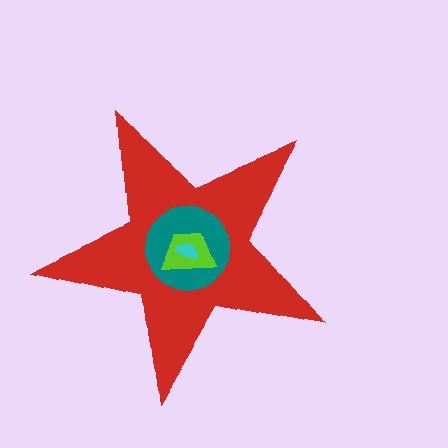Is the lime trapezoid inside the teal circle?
Yes.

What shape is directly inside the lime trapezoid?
The cyan semicircle.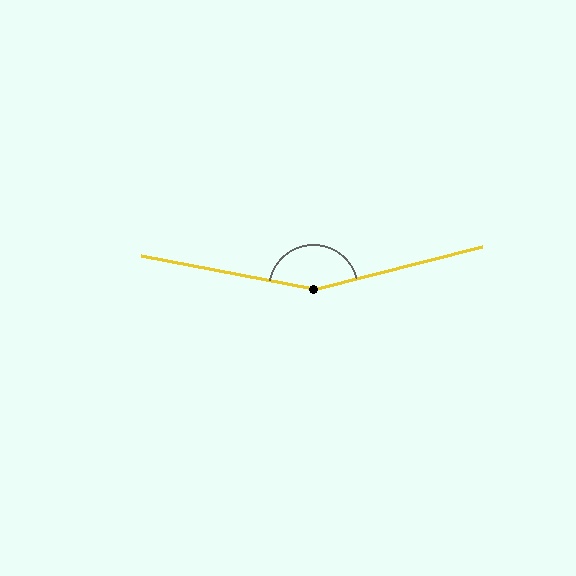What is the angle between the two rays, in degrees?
Approximately 155 degrees.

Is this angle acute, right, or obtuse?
It is obtuse.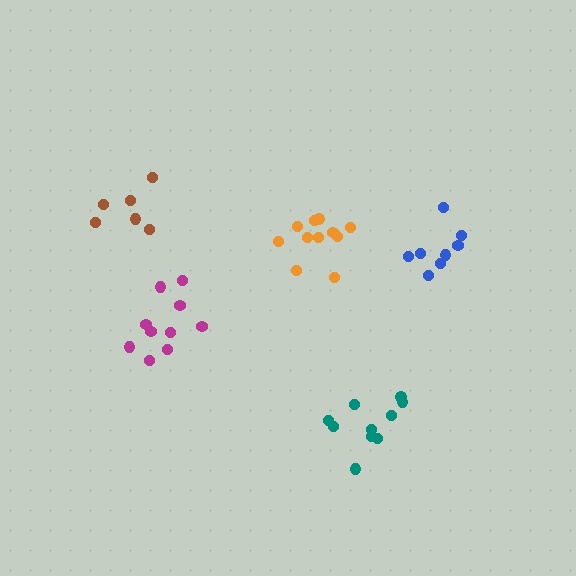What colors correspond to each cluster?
The clusters are colored: magenta, orange, teal, blue, brown.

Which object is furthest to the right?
The blue cluster is rightmost.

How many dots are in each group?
Group 1: 10 dots, Group 2: 11 dots, Group 3: 11 dots, Group 4: 8 dots, Group 5: 6 dots (46 total).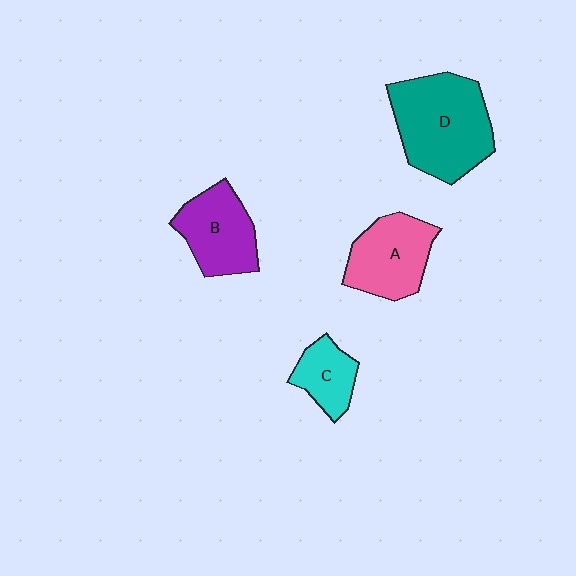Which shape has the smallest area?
Shape C (cyan).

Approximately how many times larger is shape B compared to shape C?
Approximately 1.6 times.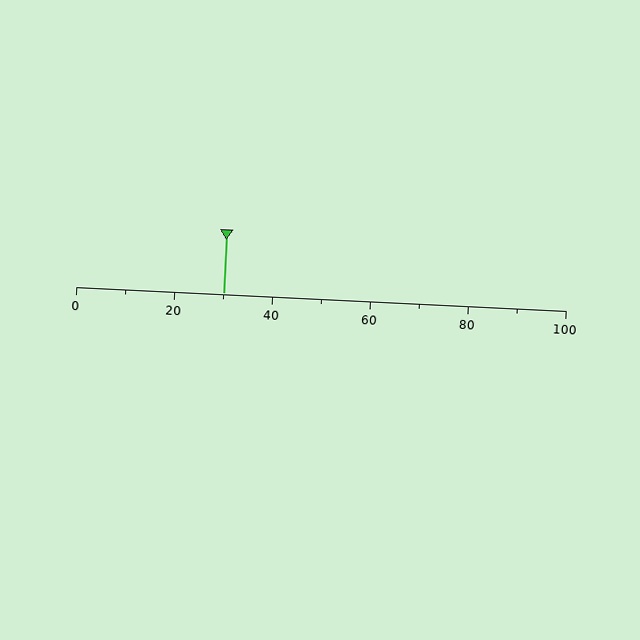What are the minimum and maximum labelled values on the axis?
The axis runs from 0 to 100.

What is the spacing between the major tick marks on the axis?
The major ticks are spaced 20 apart.